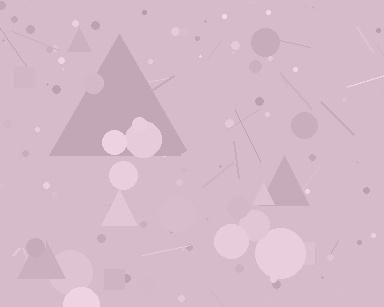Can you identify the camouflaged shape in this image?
The camouflaged shape is a triangle.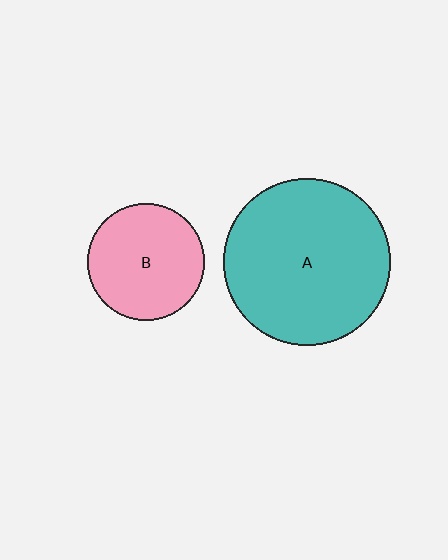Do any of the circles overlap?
No, none of the circles overlap.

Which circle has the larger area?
Circle A (teal).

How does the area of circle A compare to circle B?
Approximately 2.1 times.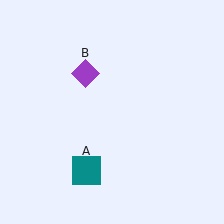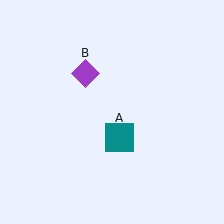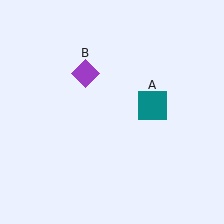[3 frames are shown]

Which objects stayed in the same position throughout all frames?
Purple diamond (object B) remained stationary.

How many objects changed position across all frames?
1 object changed position: teal square (object A).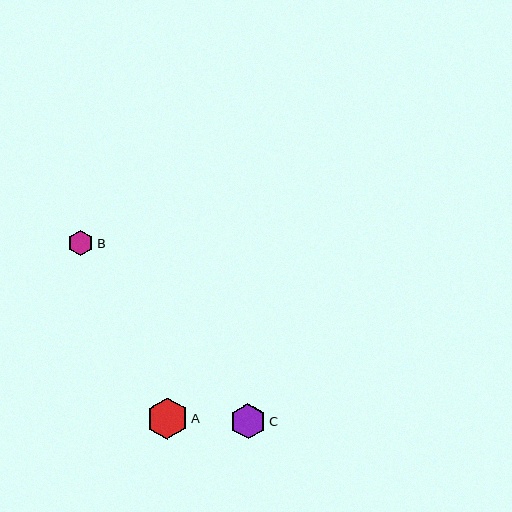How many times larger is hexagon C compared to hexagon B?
Hexagon C is approximately 1.4 times the size of hexagon B.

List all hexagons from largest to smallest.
From largest to smallest: A, C, B.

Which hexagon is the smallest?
Hexagon B is the smallest with a size of approximately 26 pixels.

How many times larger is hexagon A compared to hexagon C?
Hexagon A is approximately 1.2 times the size of hexagon C.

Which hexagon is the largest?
Hexagon A is the largest with a size of approximately 41 pixels.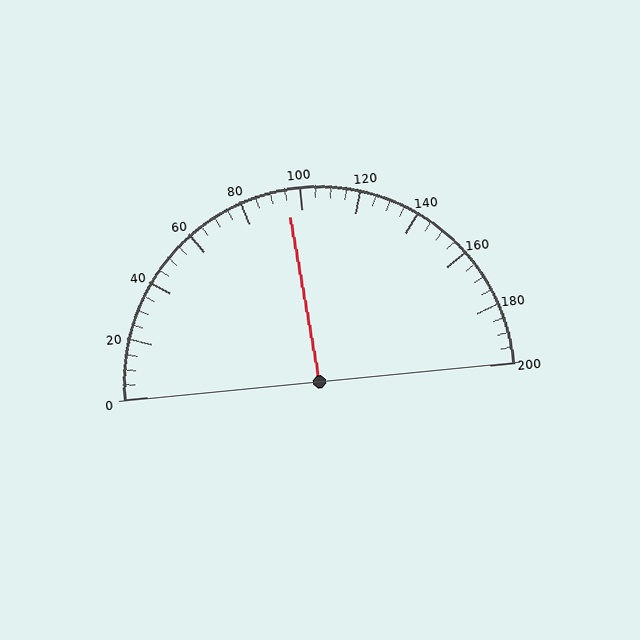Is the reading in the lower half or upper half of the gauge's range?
The reading is in the lower half of the range (0 to 200).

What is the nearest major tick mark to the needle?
The nearest major tick mark is 100.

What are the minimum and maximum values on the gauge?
The gauge ranges from 0 to 200.